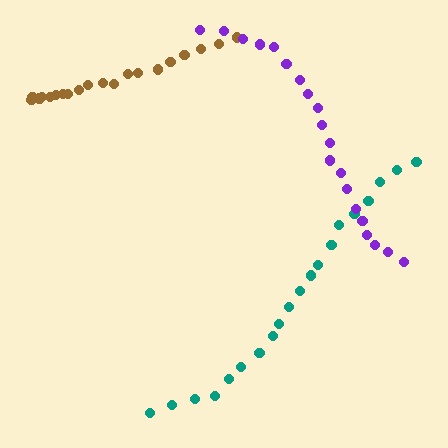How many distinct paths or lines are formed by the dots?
There are 3 distinct paths.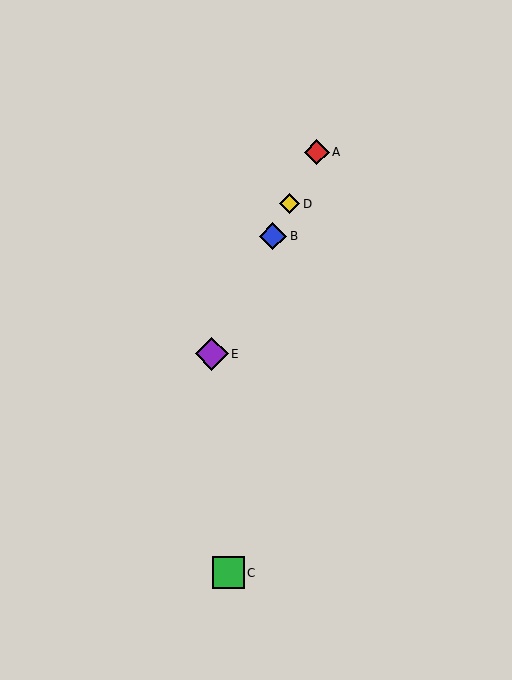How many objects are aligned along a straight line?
4 objects (A, B, D, E) are aligned along a straight line.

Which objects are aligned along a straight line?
Objects A, B, D, E are aligned along a straight line.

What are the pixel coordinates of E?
Object E is at (212, 354).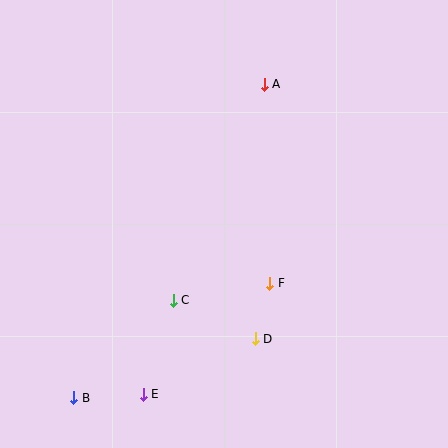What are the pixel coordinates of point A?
Point A is at (264, 84).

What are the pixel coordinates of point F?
Point F is at (269, 283).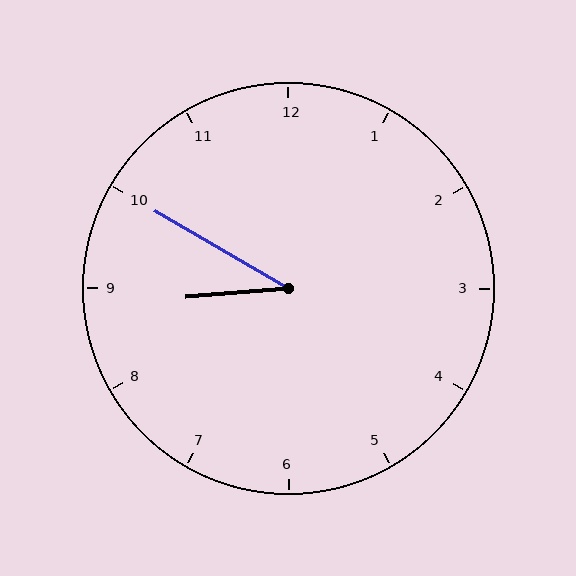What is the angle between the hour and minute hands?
Approximately 35 degrees.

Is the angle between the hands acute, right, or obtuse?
It is acute.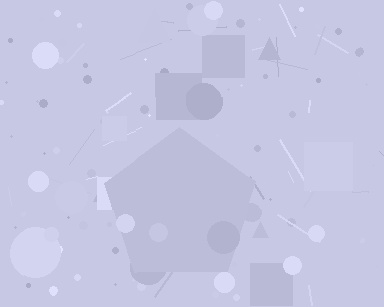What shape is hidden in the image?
A pentagon is hidden in the image.